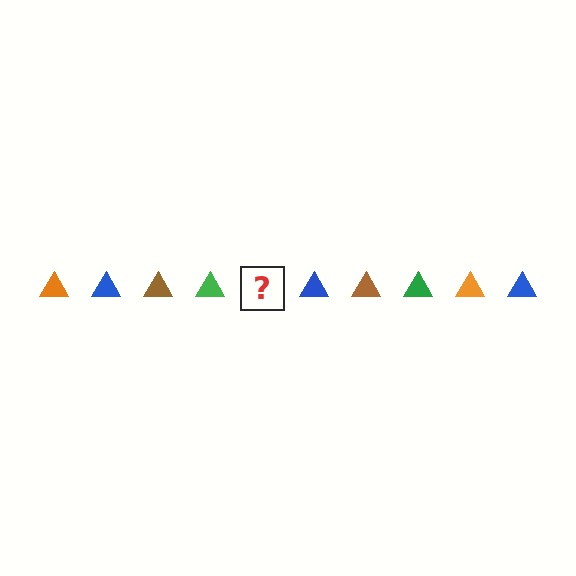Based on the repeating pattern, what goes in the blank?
The blank should be an orange triangle.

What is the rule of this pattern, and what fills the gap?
The rule is that the pattern cycles through orange, blue, brown, green triangles. The gap should be filled with an orange triangle.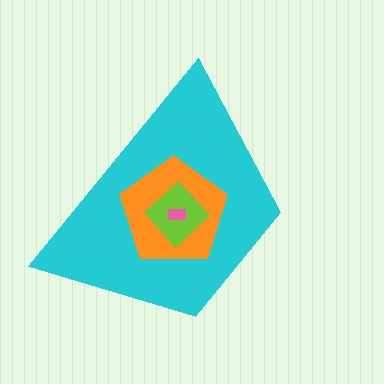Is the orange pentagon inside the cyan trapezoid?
Yes.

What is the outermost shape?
The cyan trapezoid.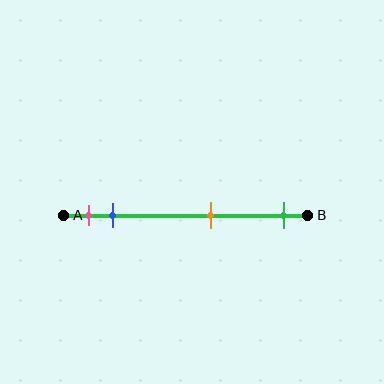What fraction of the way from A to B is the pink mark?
The pink mark is approximately 10% (0.1) of the way from A to B.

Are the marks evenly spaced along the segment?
No, the marks are not evenly spaced.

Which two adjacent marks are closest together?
The pink and blue marks are the closest adjacent pair.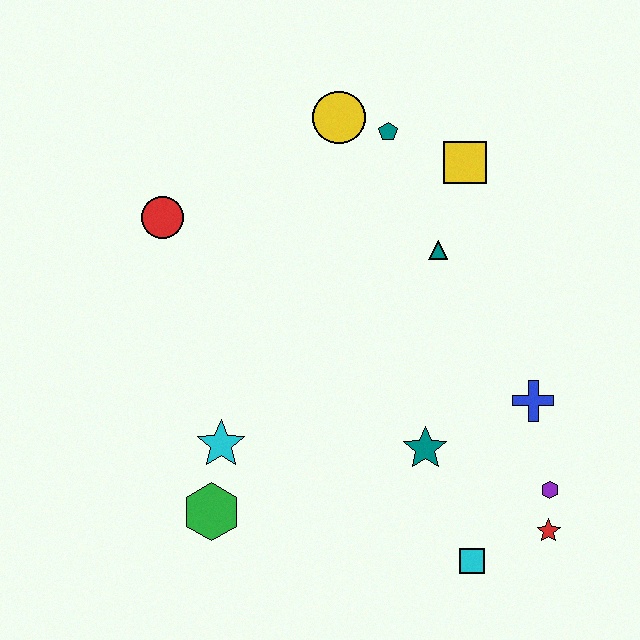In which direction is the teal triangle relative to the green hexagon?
The teal triangle is above the green hexagon.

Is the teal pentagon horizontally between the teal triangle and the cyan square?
No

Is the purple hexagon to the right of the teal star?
Yes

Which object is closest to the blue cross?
The purple hexagon is closest to the blue cross.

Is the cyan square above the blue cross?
No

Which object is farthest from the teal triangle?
The green hexagon is farthest from the teal triangle.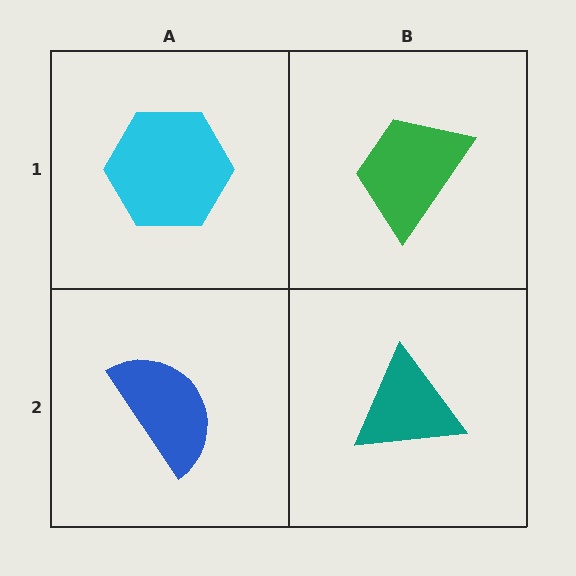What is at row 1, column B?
A green trapezoid.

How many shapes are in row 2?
2 shapes.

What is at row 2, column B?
A teal triangle.